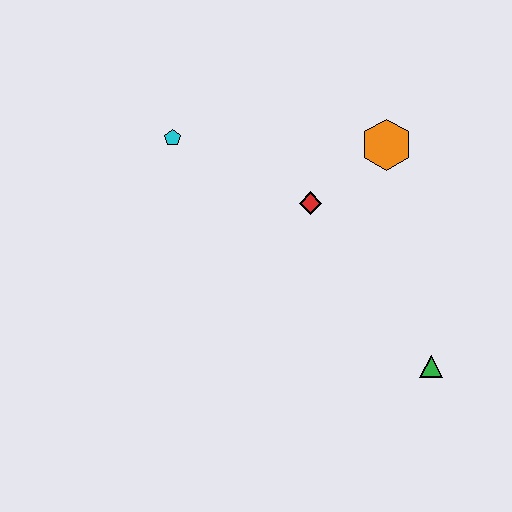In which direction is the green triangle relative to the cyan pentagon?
The green triangle is to the right of the cyan pentagon.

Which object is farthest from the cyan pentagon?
The green triangle is farthest from the cyan pentagon.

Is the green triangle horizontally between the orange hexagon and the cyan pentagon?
No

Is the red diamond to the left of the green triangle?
Yes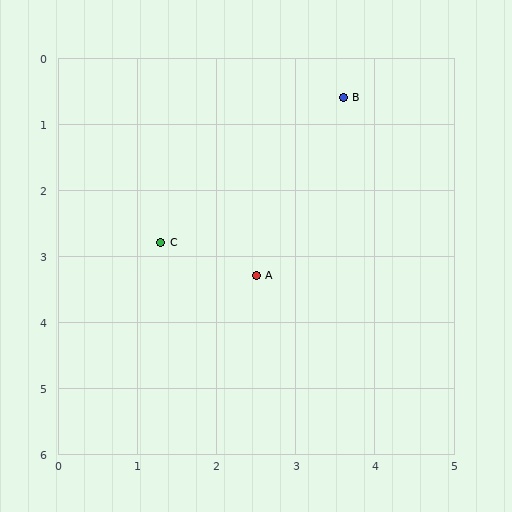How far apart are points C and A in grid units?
Points C and A are about 1.3 grid units apart.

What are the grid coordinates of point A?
Point A is at approximately (2.5, 3.3).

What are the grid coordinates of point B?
Point B is at approximately (3.6, 0.6).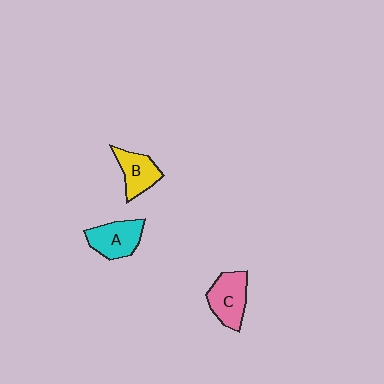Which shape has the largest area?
Shape C (pink).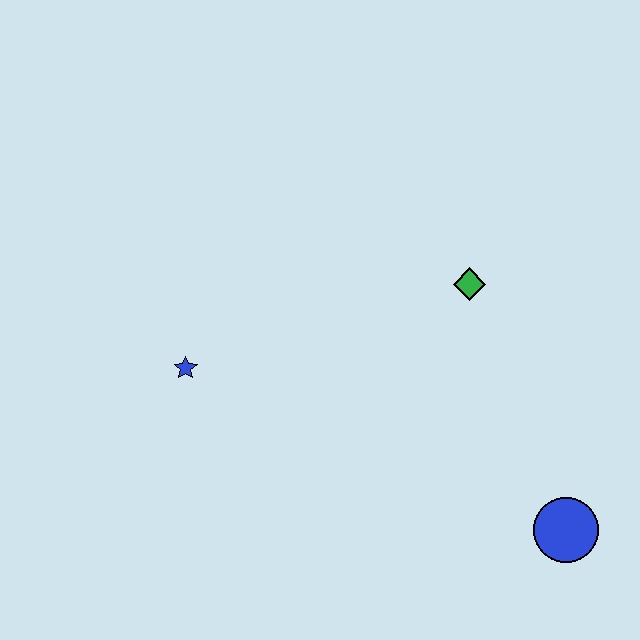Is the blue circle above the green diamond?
No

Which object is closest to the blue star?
The green diamond is closest to the blue star.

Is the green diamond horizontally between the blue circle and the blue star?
Yes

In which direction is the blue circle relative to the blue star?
The blue circle is to the right of the blue star.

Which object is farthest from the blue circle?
The blue star is farthest from the blue circle.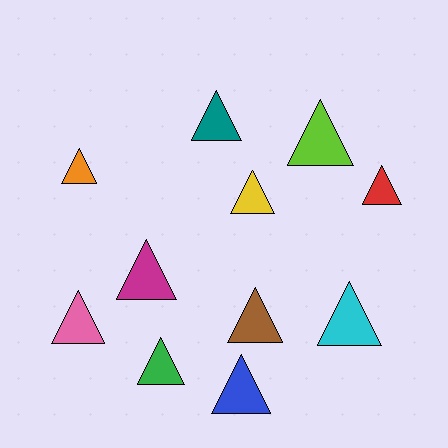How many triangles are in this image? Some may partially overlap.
There are 11 triangles.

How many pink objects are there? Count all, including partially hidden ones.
There is 1 pink object.